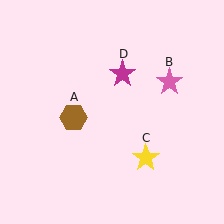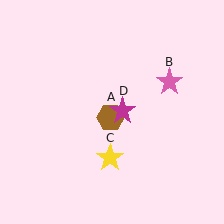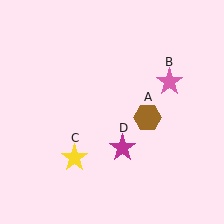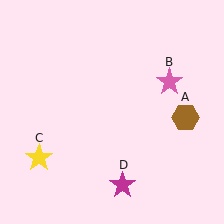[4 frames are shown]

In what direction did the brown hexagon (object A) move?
The brown hexagon (object A) moved right.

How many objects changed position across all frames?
3 objects changed position: brown hexagon (object A), yellow star (object C), magenta star (object D).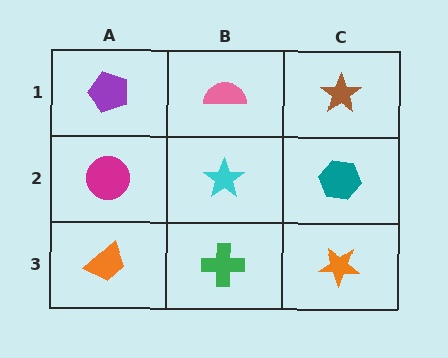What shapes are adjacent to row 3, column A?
A magenta circle (row 2, column A), a green cross (row 3, column B).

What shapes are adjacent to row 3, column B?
A cyan star (row 2, column B), an orange trapezoid (row 3, column A), an orange star (row 3, column C).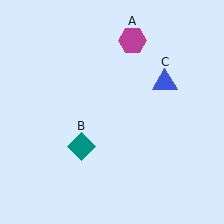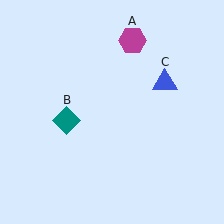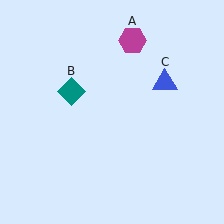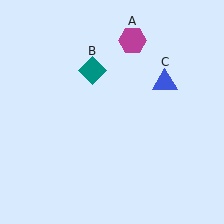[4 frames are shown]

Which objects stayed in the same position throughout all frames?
Magenta hexagon (object A) and blue triangle (object C) remained stationary.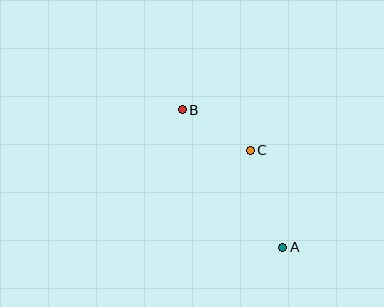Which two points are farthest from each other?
Points A and B are farthest from each other.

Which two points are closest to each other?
Points B and C are closest to each other.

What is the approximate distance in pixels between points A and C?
The distance between A and C is approximately 102 pixels.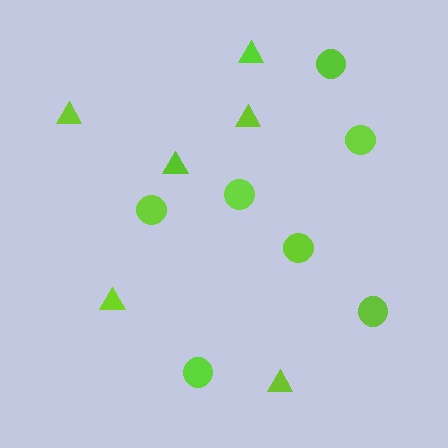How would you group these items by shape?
There are 2 groups: one group of circles (7) and one group of triangles (6).